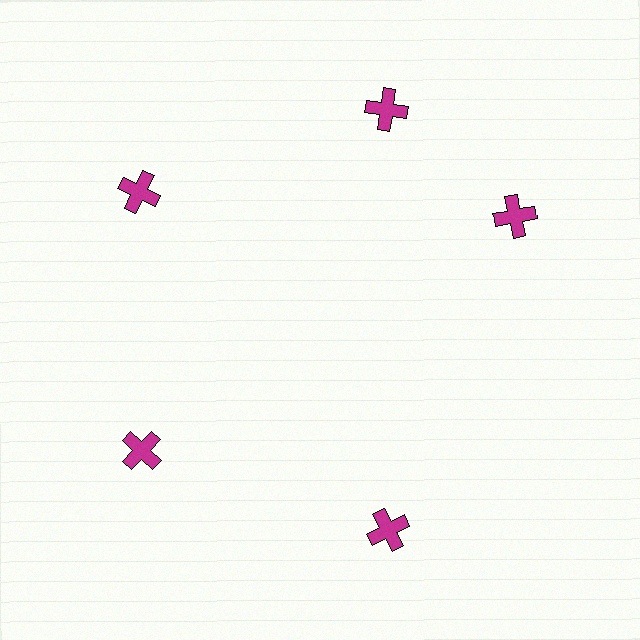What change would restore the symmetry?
The symmetry would be restored by rotating it back into even spacing with its neighbors so that all 5 crosses sit at equal angles and equal distance from the center.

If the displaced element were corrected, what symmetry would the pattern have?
It would have 5-fold rotational symmetry — the pattern would map onto itself every 72 degrees.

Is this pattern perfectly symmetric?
No. The 5 magenta crosses are arranged in a ring, but one element near the 3 o'clock position is rotated out of alignment along the ring, breaking the 5-fold rotational symmetry.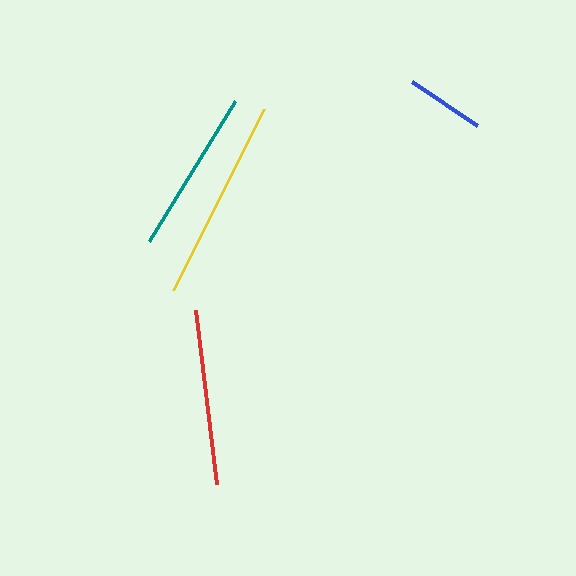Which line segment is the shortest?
The blue line is the shortest at approximately 78 pixels.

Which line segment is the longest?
The yellow line is the longest at approximately 202 pixels.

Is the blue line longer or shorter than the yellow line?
The yellow line is longer than the blue line.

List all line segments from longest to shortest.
From longest to shortest: yellow, red, teal, blue.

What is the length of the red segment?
The red segment is approximately 176 pixels long.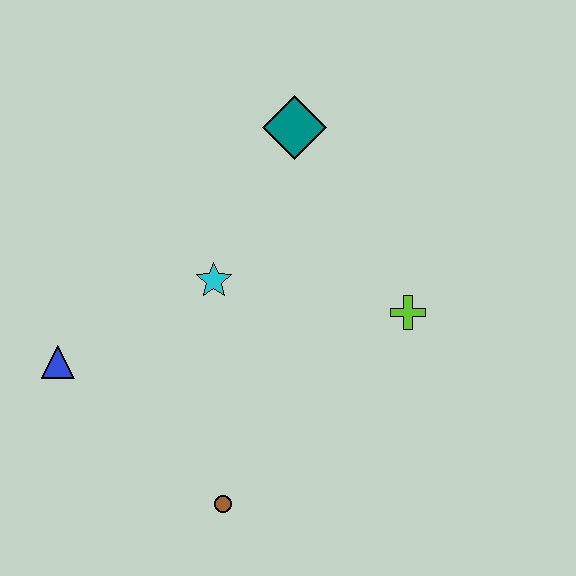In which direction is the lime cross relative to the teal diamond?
The lime cross is below the teal diamond.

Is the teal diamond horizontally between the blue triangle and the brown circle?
No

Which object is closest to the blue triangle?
The cyan star is closest to the blue triangle.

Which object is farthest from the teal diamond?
The brown circle is farthest from the teal diamond.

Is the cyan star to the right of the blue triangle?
Yes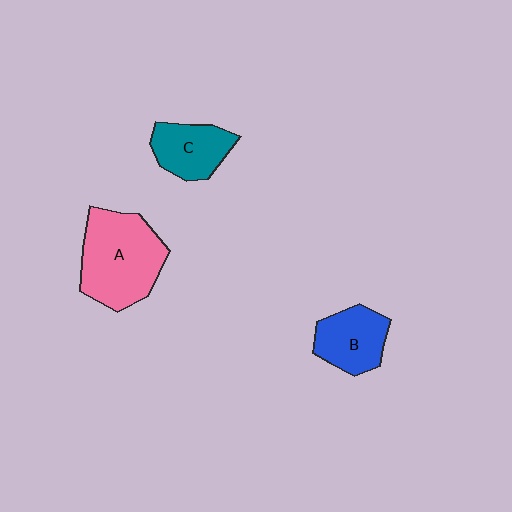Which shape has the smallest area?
Shape C (teal).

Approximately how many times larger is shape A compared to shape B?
Approximately 1.7 times.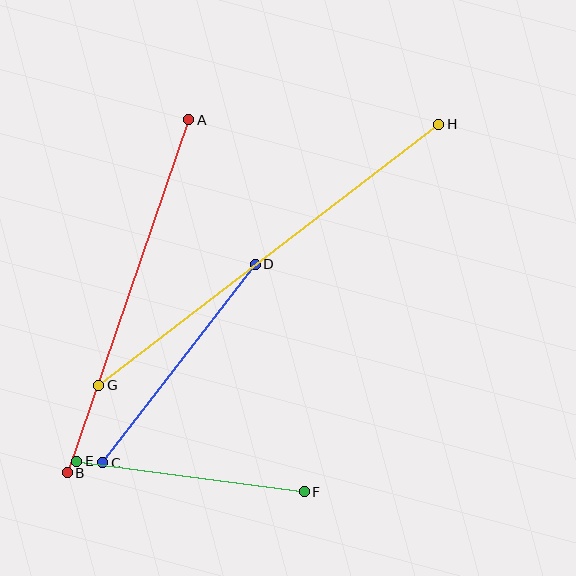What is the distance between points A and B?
The distance is approximately 374 pixels.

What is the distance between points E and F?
The distance is approximately 230 pixels.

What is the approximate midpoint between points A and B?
The midpoint is at approximately (128, 296) pixels.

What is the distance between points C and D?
The distance is approximately 250 pixels.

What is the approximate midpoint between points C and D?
The midpoint is at approximately (179, 364) pixels.